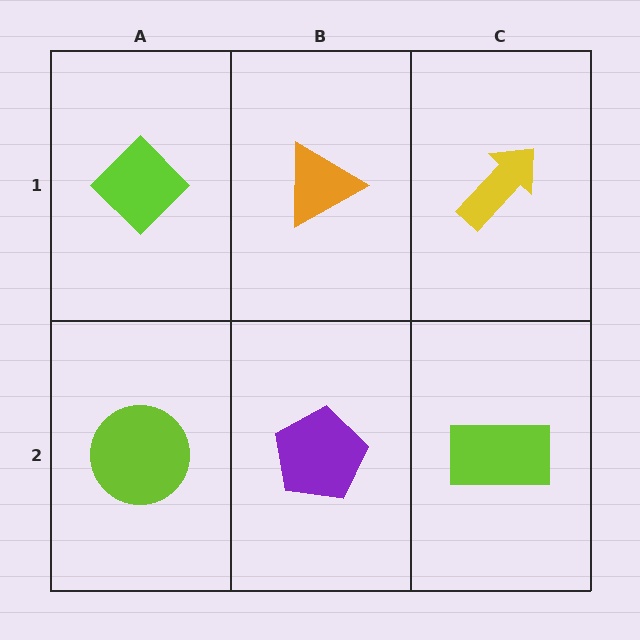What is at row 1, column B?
An orange triangle.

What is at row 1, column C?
A yellow arrow.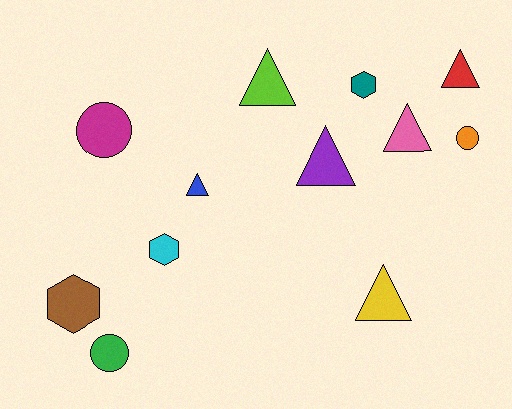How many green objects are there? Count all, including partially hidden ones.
There is 1 green object.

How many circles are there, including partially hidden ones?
There are 3 circles.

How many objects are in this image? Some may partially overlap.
There are 12 objects.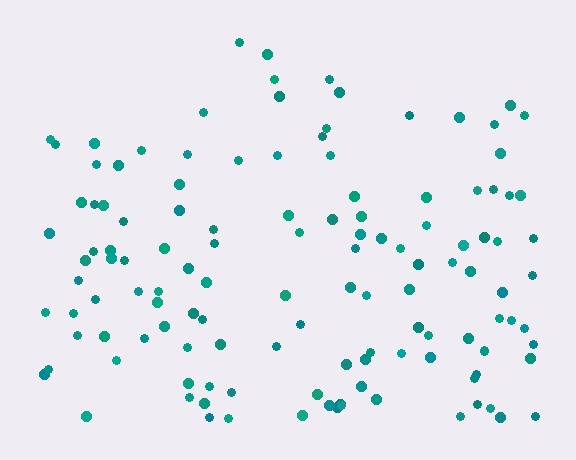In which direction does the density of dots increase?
From top to bottom, with the bottom side densest.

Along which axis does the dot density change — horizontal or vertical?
Vertical.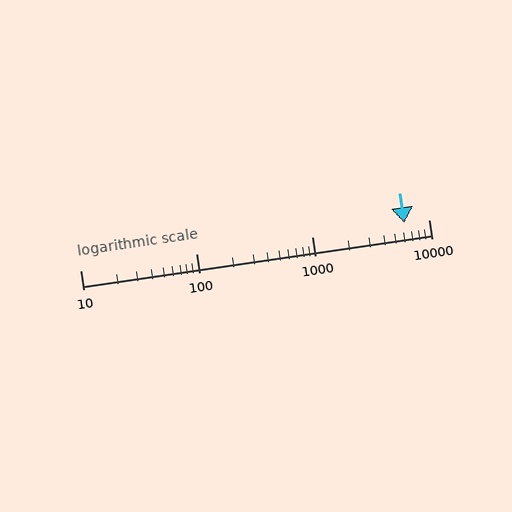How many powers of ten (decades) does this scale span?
The scale spans 3 decades, from 10 to 10000.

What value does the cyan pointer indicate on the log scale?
The pointer indicates approximately 6200.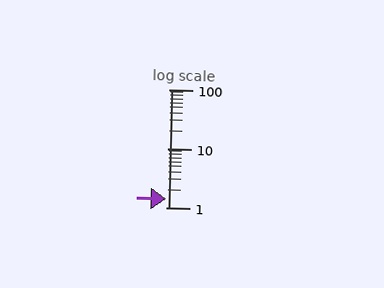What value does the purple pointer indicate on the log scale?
The pointer indicates approximately 1.4.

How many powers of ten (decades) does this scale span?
The scale spans 2 decades, from 1 to 100.